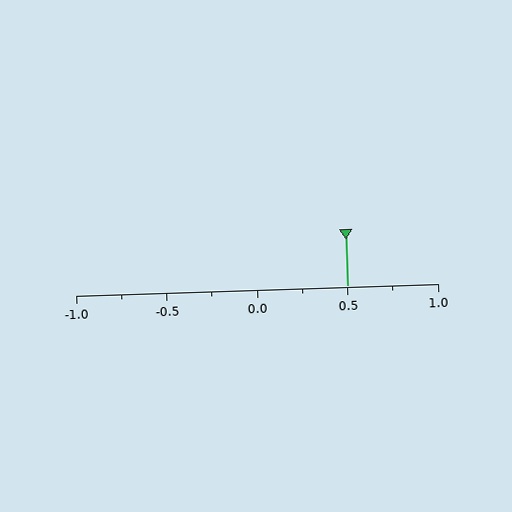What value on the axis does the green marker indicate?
The marker indicates approximately 0.5.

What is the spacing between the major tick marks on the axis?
The major ticks are spaced 0.5 apart.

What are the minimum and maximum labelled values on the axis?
The axis runs from -1.0 to 1.0.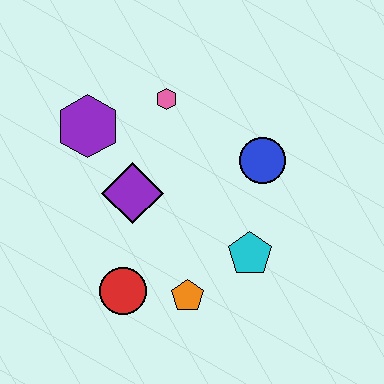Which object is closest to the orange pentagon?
The red circle is closest to the orange pentagon.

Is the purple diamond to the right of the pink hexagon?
No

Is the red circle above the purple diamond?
No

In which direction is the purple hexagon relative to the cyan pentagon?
The purple hexagon is to the left of the cyan pentagon.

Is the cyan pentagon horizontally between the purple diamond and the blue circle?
Yes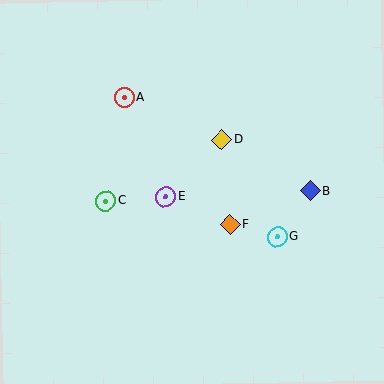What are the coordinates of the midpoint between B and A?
The midpoint between B and A is at (218, 144).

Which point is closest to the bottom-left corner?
Point C is closest to the bottom-left corner.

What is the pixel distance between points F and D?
The distance between F and D is 85 pixels.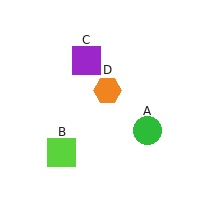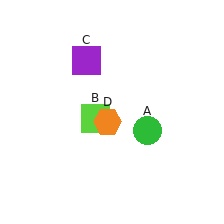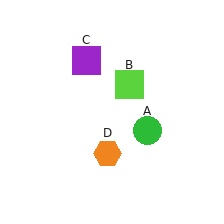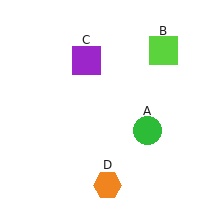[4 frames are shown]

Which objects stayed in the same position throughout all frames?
Green circle (object A) and purple square (object C) remained stationary.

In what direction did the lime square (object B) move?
The lime square (object B) moved up and to the right.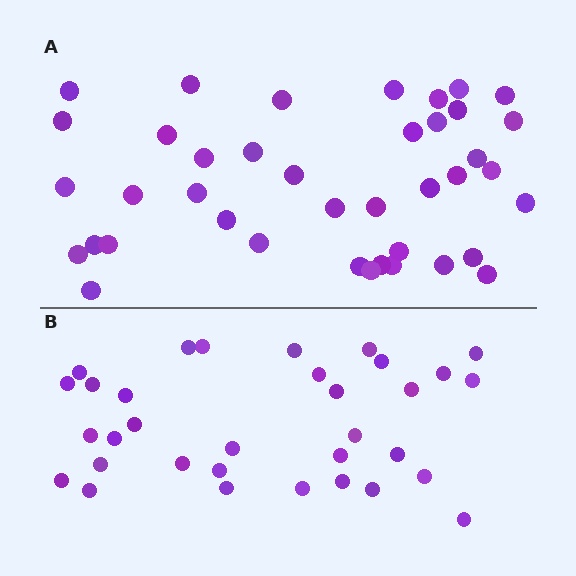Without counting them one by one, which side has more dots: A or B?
Region A (the top region) has more dots.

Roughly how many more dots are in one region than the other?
Region A has roughly 8 or so more dots than region B.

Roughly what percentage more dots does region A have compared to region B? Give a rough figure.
About 20% more.